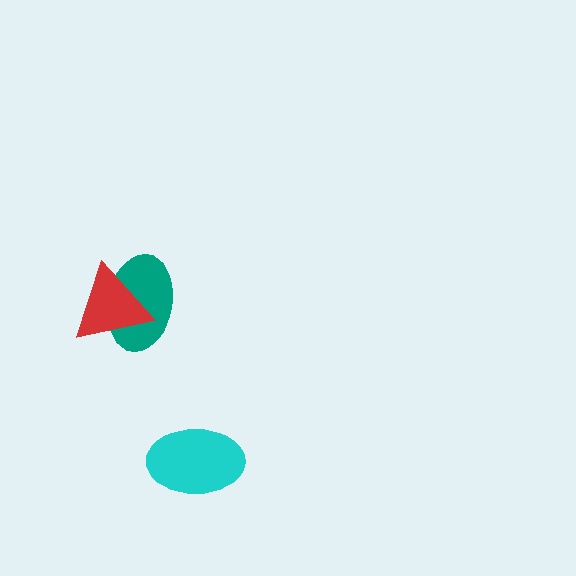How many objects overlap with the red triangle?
1 object overlaps with the red triangle.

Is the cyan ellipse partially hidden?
No, no other shape covers it.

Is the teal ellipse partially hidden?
Yes, it is partially covered by another shape.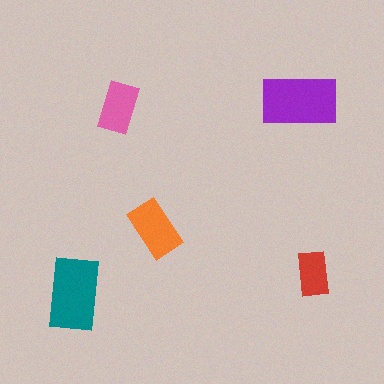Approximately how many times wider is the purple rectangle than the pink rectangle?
About 1.5 times wider.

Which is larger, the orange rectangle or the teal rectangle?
The teal one.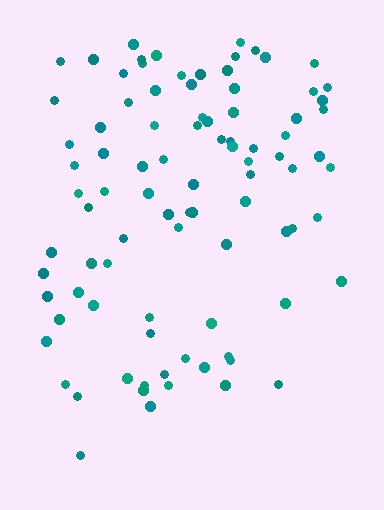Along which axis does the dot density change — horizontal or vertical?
Vertical.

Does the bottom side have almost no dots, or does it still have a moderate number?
Still a moderate number, just noticeably fewer than the top.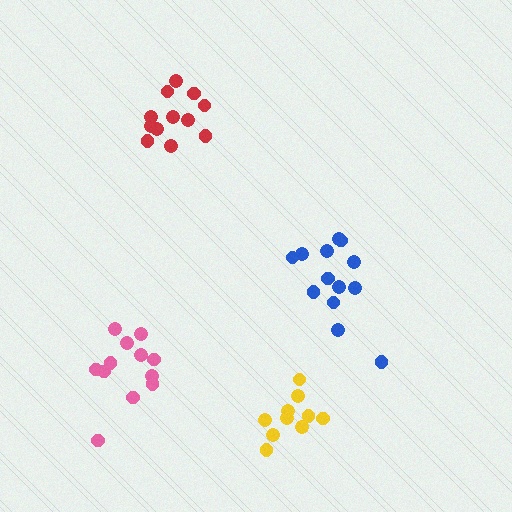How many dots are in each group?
Group 1: 12 dots, Group 2: 12 dots, Group 3: 10 dots, Group 4: 13 dots (47 total).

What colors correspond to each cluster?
The clusters are colored: pink, red, yellow, blue.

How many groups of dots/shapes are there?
There are 4 groups.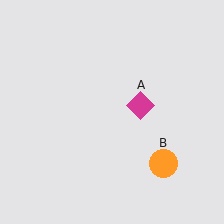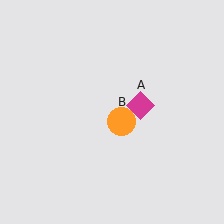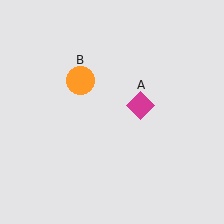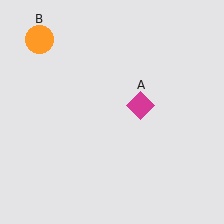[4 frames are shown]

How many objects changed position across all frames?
1 object changed position: orange circle (object B).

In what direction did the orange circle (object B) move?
The orange circle (object B) moved up and to the left.